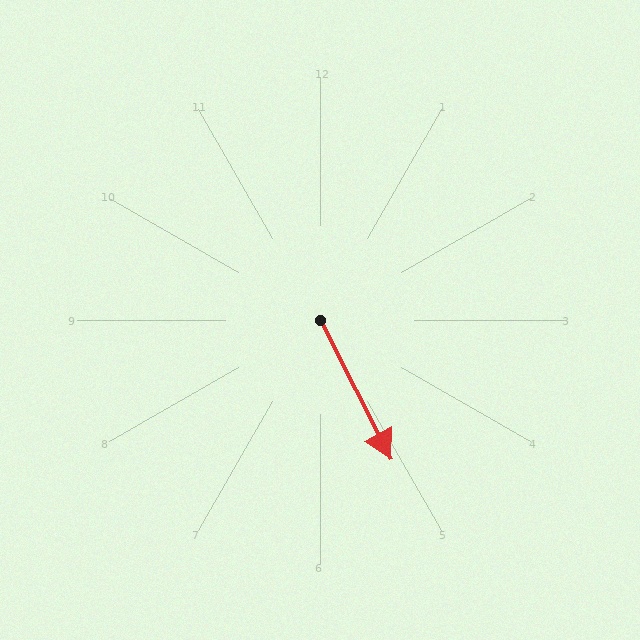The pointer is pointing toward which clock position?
Roughly 5 o'clock.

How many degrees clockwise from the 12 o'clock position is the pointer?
Approximately 153 degrees.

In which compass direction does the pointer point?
Southeast.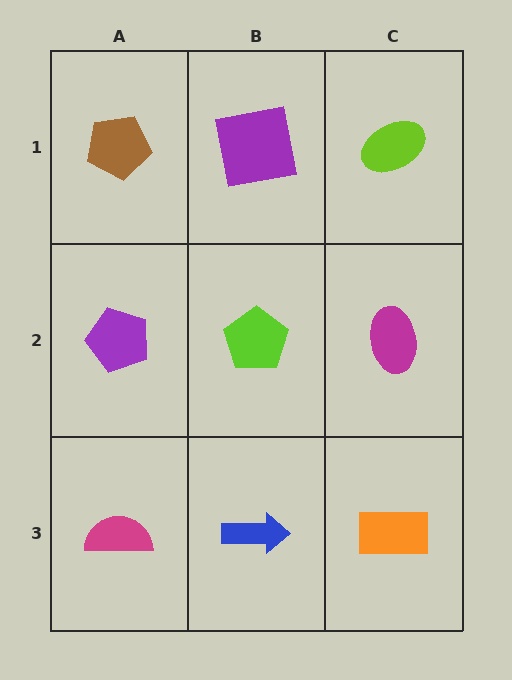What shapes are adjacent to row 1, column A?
A purple pentagon (row 2, column A), a purple square (row 1, column B).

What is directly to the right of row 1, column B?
A lime ellipse.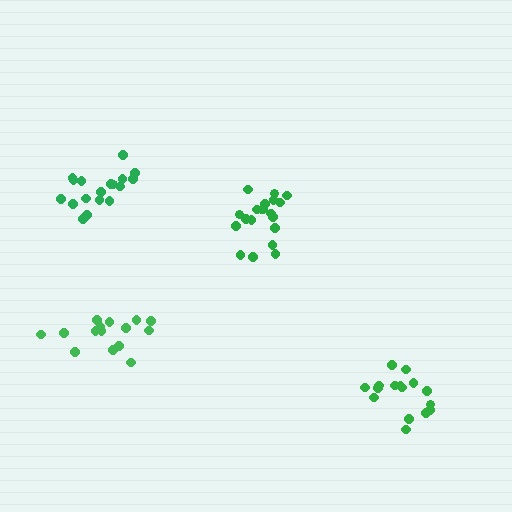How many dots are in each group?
Group 1: 18 dots, Group 2: 20 dots, Group 3: 16 dots, Group 4: 15 dots (69 total).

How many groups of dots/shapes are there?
There are 4 groups.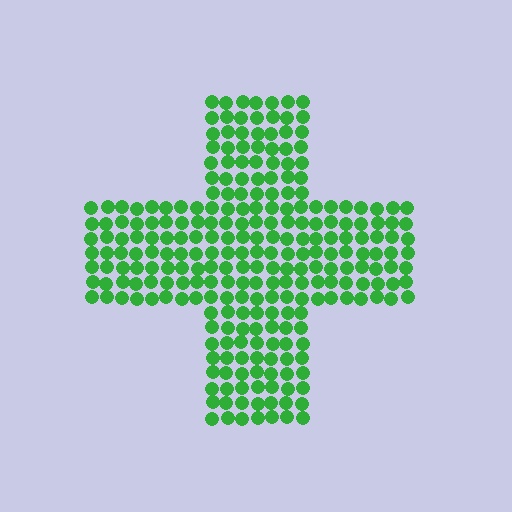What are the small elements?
The small elements are circles.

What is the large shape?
The large shape is a cross.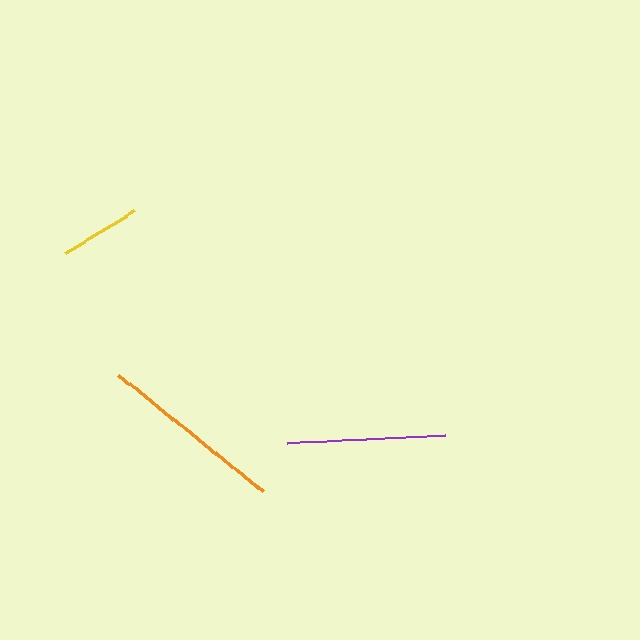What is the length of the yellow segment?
The yellow segment is approximately 81 pixels long.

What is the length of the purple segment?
The purple segment is approximately 158 pixels long.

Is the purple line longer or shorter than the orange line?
The orange line is longer than the purple line.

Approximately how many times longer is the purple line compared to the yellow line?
The purple line is approximately 2.0 times the length of the yellow line.